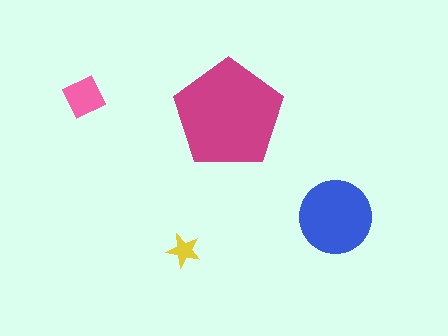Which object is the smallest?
The yellow star.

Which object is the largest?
The magenta pentagon.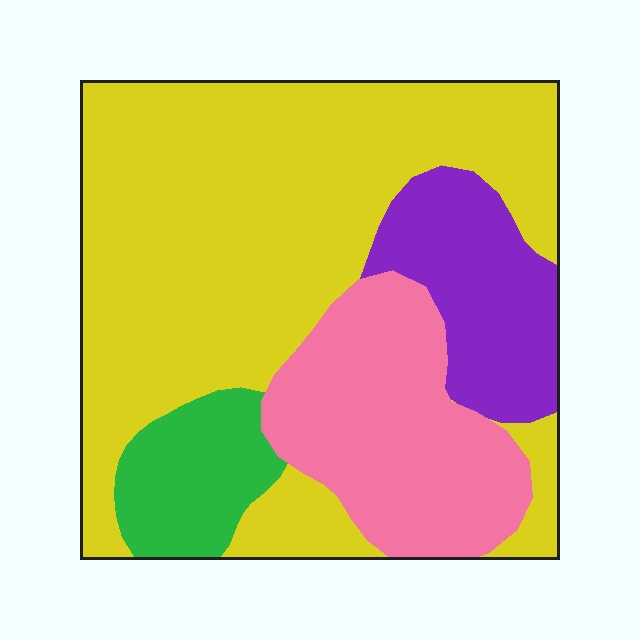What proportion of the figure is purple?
Purple covers 13% of the figure.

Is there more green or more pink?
Pink.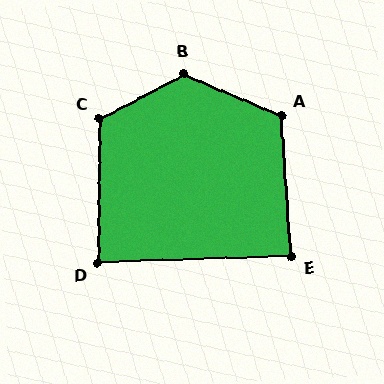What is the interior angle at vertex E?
Approximately 88 degrees (approximately right).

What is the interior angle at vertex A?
Approximately 117 degrees (obtuse).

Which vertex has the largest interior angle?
B, at approximately 129 degrees.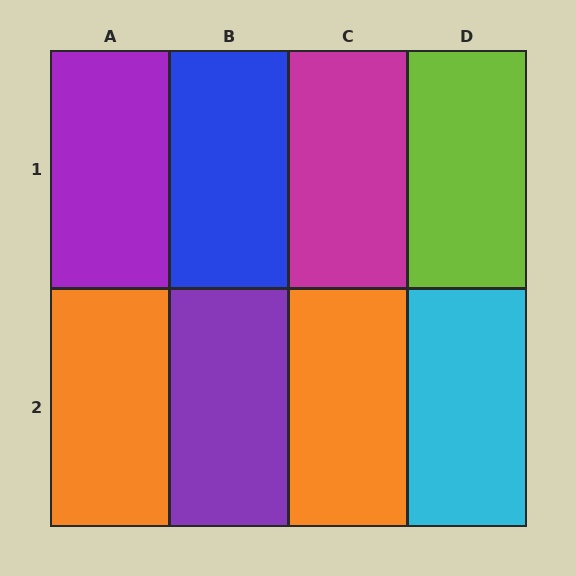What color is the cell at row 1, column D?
Lime.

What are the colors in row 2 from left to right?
Orange, purple, orange, cyan.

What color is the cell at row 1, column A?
Purple.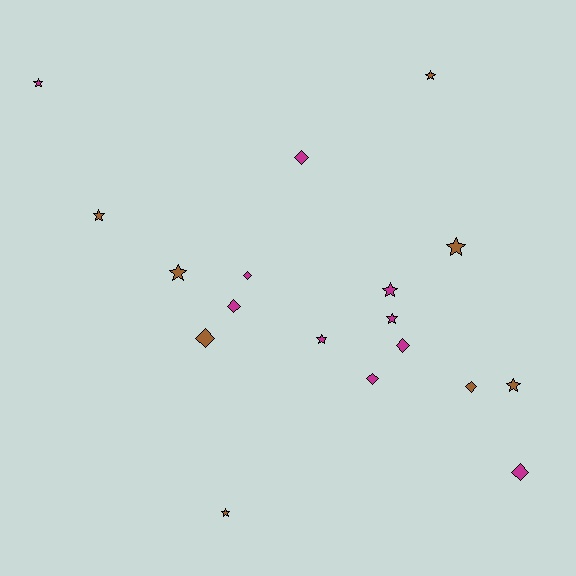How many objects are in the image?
There are 18 objects.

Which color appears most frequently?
Magenta, with 10 objects.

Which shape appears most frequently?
Star, with 10 objects.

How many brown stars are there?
There are 6 brown stars.